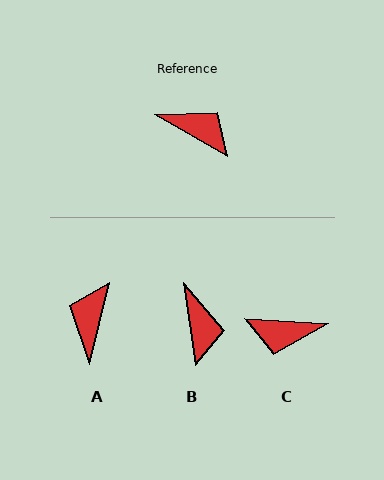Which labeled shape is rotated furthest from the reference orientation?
C, about 153 degrees away.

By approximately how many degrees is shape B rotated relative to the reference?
Approximately 51 degrees clockwise.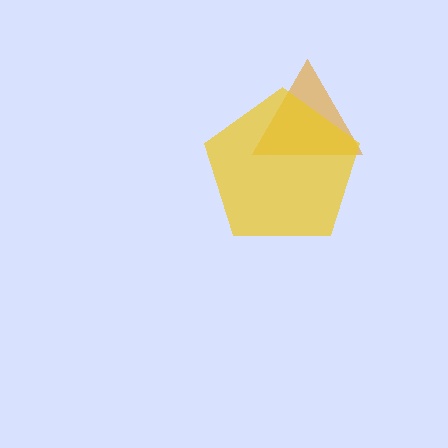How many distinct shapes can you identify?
There are 2 distinct shapes: an orange triangle, a yellow pentagon.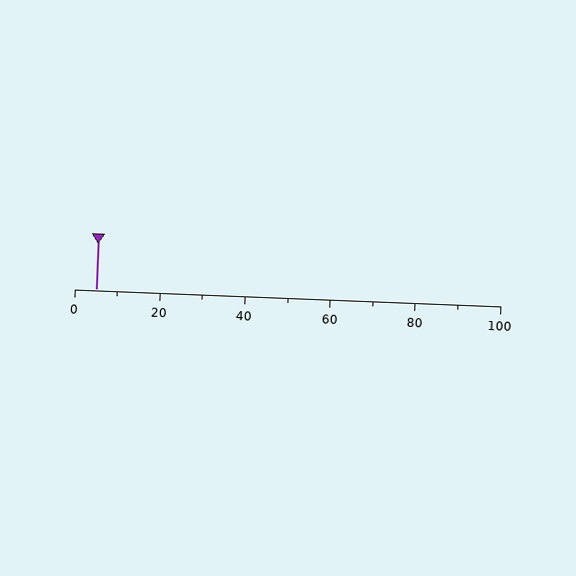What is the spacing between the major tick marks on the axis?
The major ticks are spaced 20 apart.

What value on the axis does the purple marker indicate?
The marker indicates approximately 5.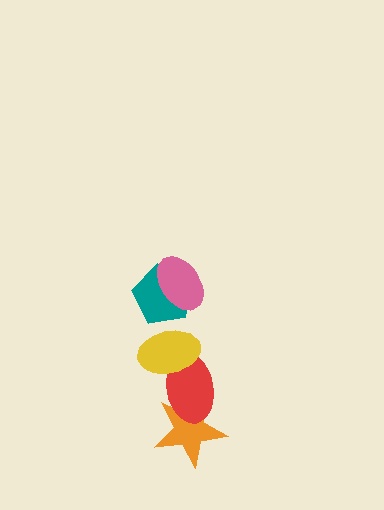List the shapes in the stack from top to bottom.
From top to bottom: the pink ellipse, the teal pentagon, the yellow ellipse, the red ellipse, the orange star.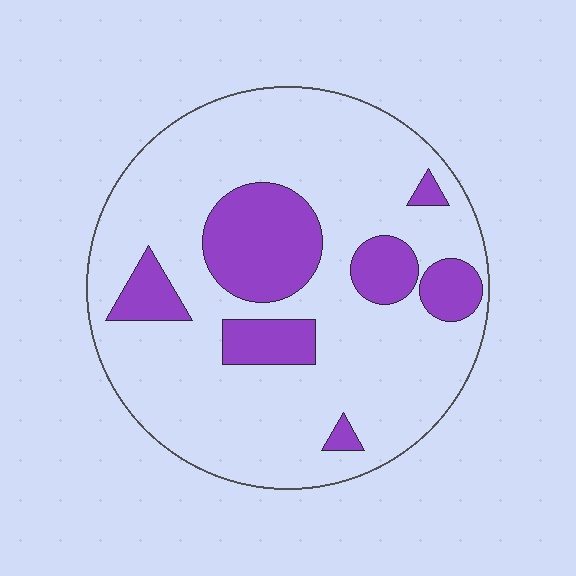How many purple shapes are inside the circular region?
7.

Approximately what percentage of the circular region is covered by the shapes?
Approximately 20%.